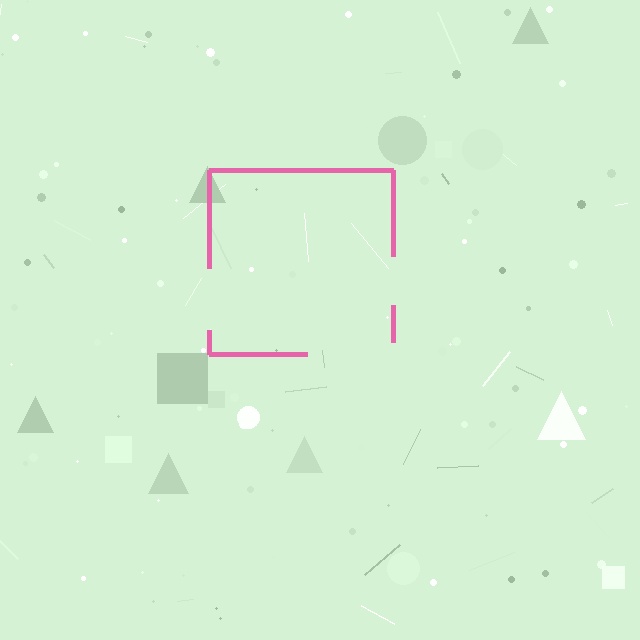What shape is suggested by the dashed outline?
The dashed outline suggests a square.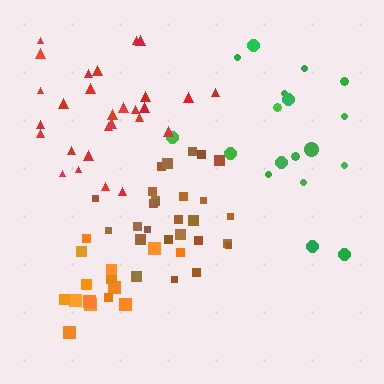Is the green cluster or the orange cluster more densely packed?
Orange.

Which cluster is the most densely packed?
Brown.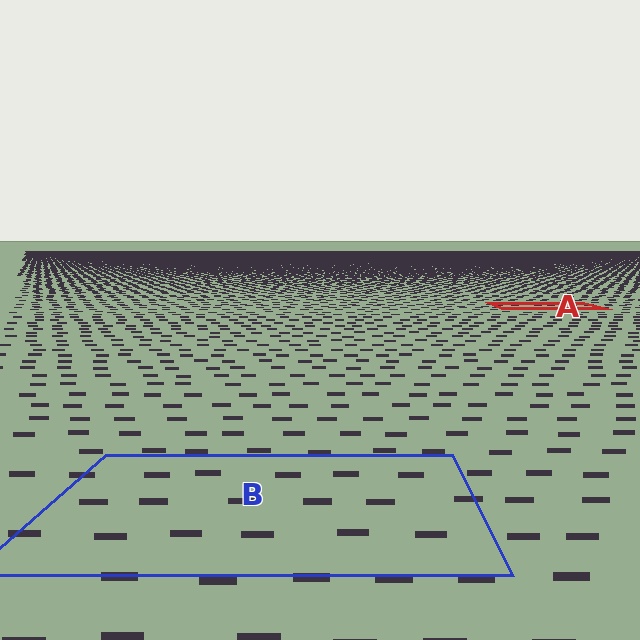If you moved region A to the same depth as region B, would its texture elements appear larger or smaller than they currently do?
They would appear larger. At a closer depth, the same texture elements are projected at a bigger on-screen size.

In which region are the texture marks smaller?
The texture marks are smaller in region A, because it is farther away.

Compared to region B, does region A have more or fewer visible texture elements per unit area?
Region A has more texture elements per unit area — they are packed more densely because it is farther away.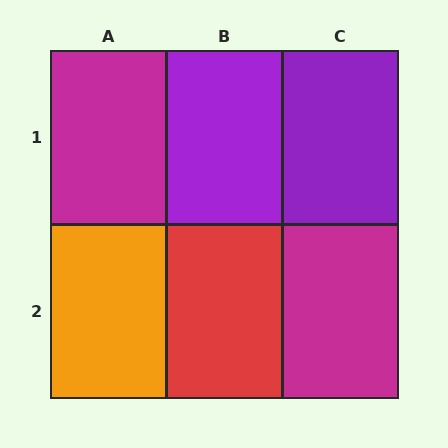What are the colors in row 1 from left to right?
Magenta, purple, purple.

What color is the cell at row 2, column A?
Orange.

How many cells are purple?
2 cells are purple.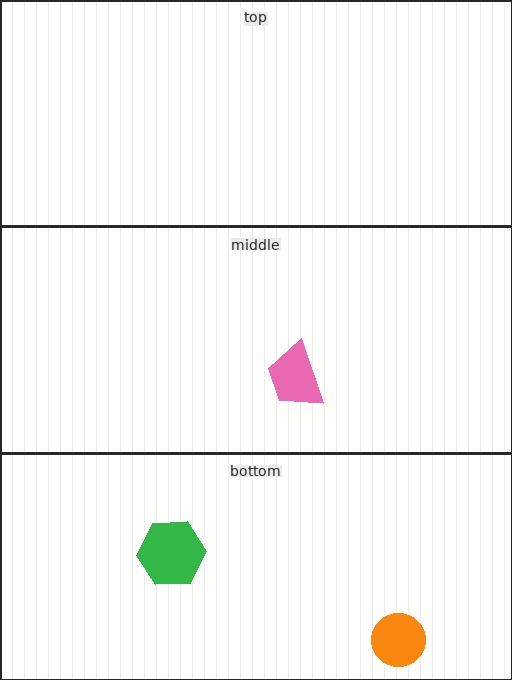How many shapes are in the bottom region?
2.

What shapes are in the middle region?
The pink trapezoid.